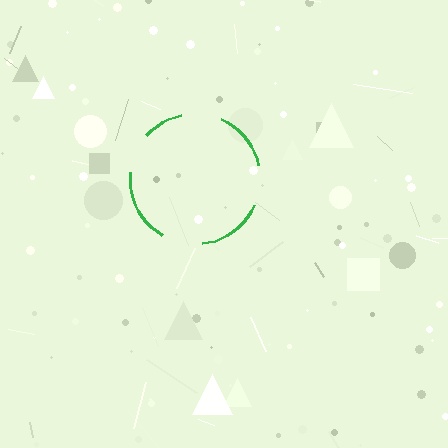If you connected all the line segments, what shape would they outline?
They would outline a circle.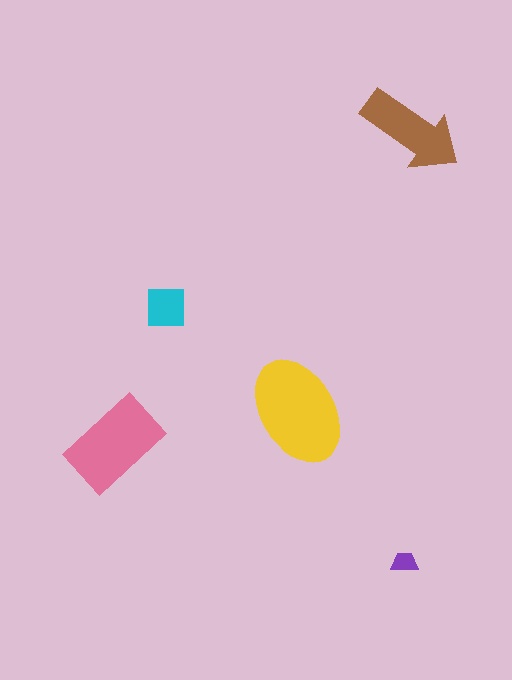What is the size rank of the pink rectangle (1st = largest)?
2nd.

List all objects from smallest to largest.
The purple trapezoid, the cyan square, the brown arrow, the pink rectangle, the yellow ellipse.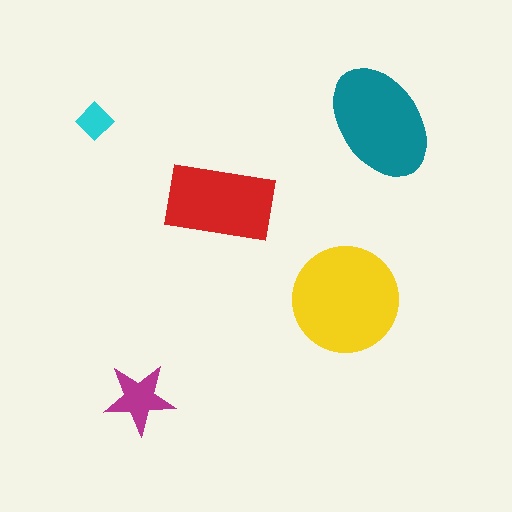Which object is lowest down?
The magenta star is bottommost.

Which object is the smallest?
The cyan diamond.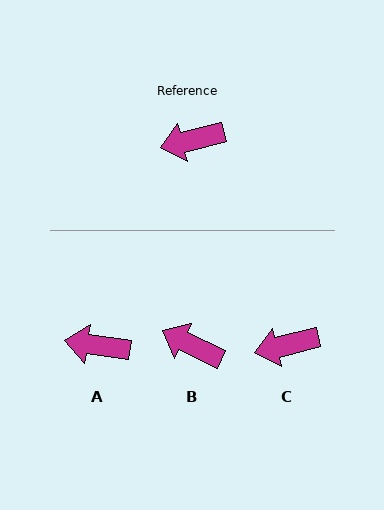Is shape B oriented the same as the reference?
No, it is off by about 40 degrees.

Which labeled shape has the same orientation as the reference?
C.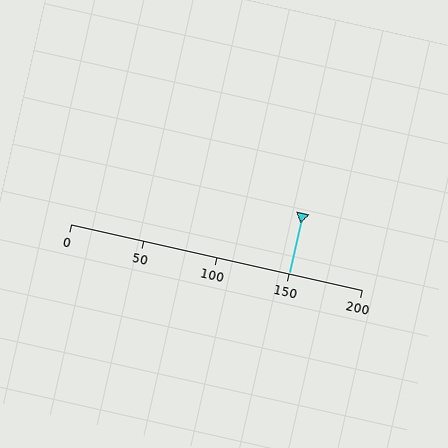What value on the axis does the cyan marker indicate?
The marker indicates approximately 150.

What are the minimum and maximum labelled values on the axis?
The axis runs from 0 to 200.